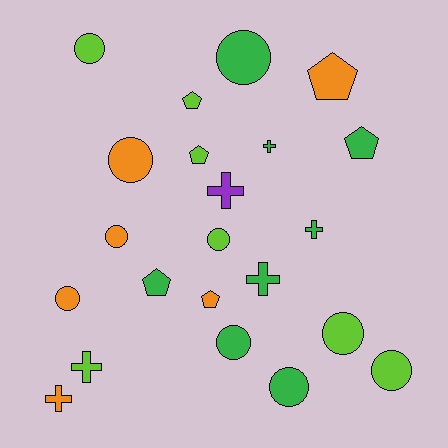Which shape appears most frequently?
Circle, with 10 objects.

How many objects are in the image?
There are 22 objects.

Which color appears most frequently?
Green, with 8 objects.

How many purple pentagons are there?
There are no purple pentagons.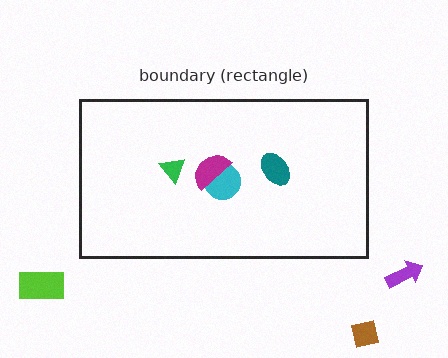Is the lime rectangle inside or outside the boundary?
Outside.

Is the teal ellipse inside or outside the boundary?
Inside.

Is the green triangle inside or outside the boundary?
Inside.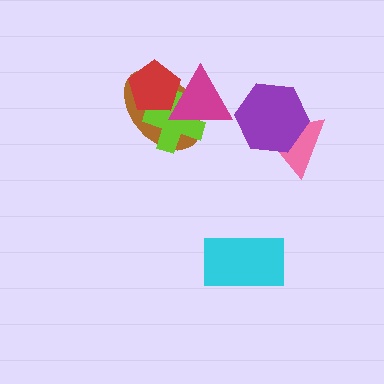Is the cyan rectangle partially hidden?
No, no other shape covers it.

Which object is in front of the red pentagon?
The magenta triangle is in front of the red pentagon.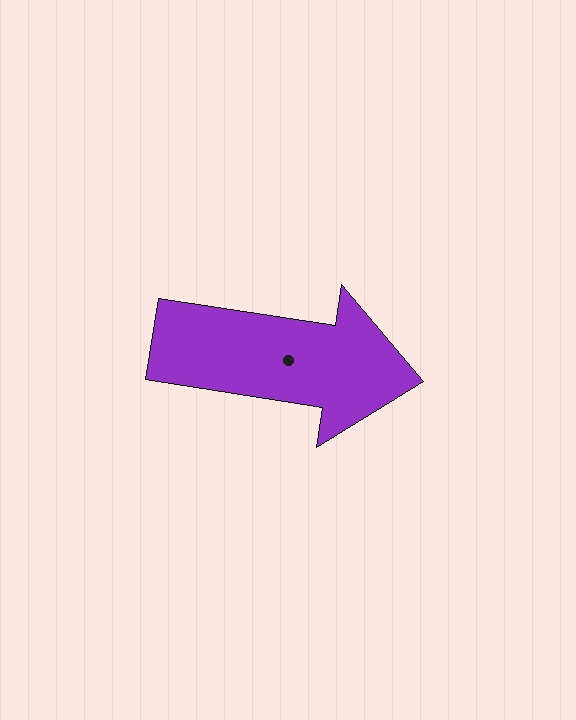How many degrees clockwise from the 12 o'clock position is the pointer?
Approximately 99 degrees.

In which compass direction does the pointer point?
East.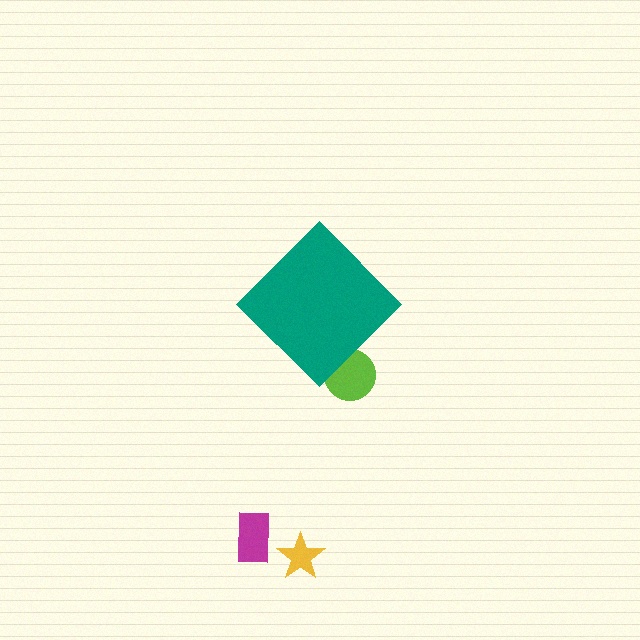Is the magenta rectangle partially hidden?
No, the magenta rectangle is fully visible.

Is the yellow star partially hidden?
No, the yellow star is fully visible.